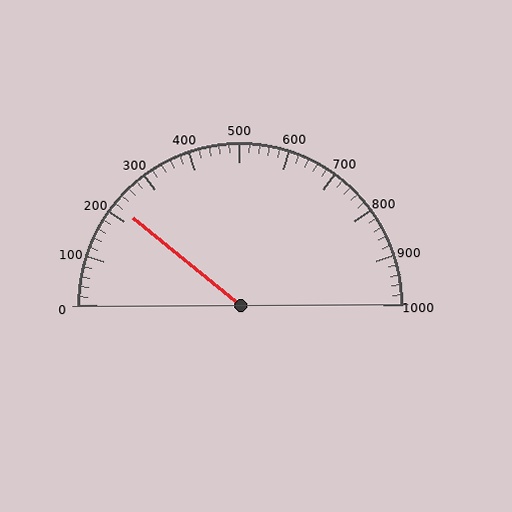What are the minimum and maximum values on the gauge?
The gauge ranges from 0 to 1000.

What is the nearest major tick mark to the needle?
The nearest major tick mark is 200.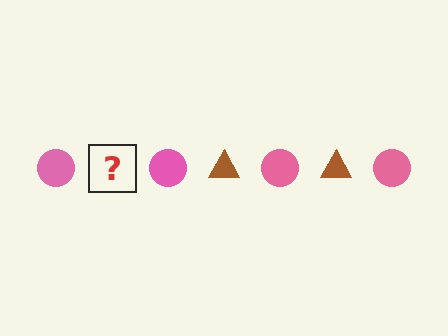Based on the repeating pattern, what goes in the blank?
The blank should be a brown triangle.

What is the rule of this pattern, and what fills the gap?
The rule is that the pattern alternates between pink circle and brown triangle. The gap should be filled with a brown triangle.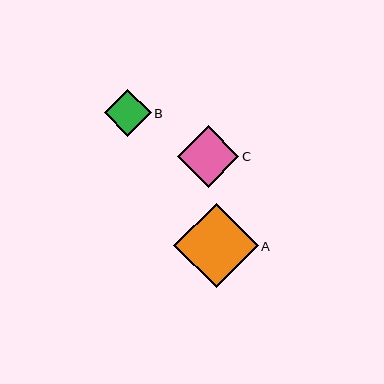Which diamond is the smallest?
Diamond B is the smallest with a size of approximately 47 pixels.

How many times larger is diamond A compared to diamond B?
Diamond A is approximately 1.8 times the size of diamond B.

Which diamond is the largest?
Diamond A is the largest with a size of approximately 85 pixels.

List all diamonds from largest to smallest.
From largest to smallest: A, C, B.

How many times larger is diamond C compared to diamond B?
Diamond C is approximately 1.3 times the size of diamond B.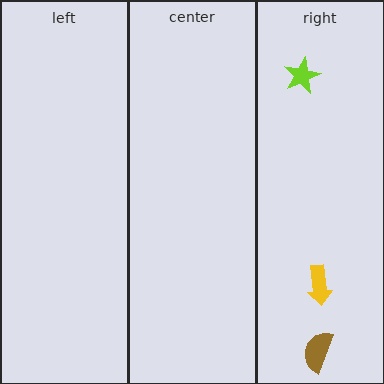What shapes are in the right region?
The lime star, the yellow arrow, the brown semicircle.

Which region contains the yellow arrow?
The right region.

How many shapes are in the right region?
3.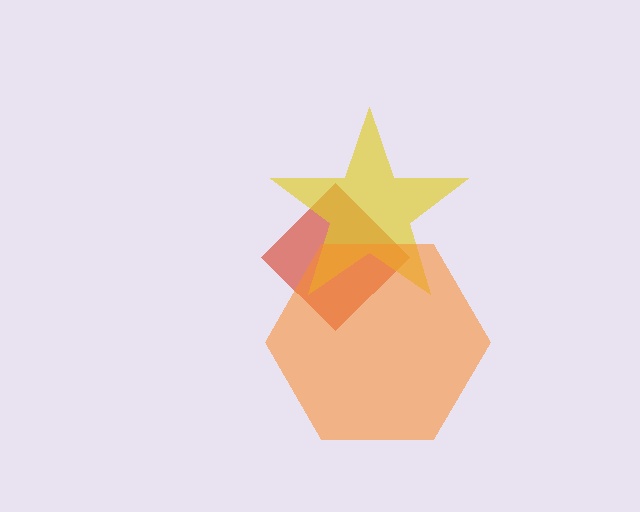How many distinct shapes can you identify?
There are 3 distinct shapes: a red diamond, a yellow star, an orange hexagon.